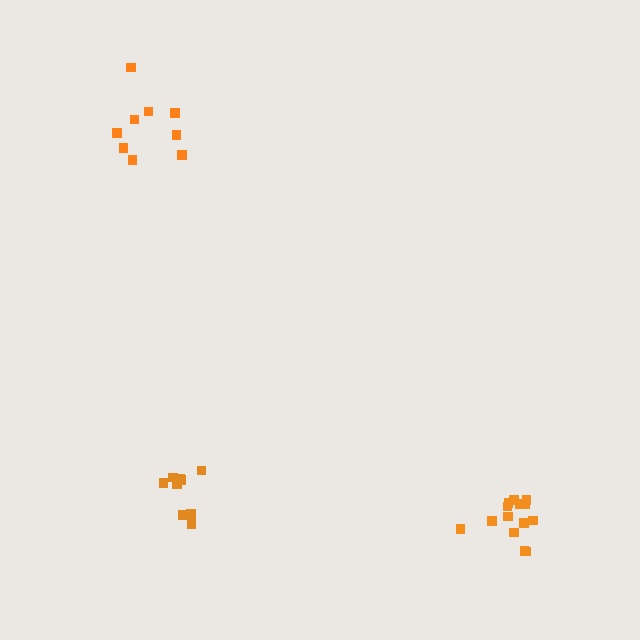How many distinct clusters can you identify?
There are 3 distinct clusters.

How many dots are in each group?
Group 1: 9 dots, Group 2: 14 dots, Group 3: 9 dots (32 total).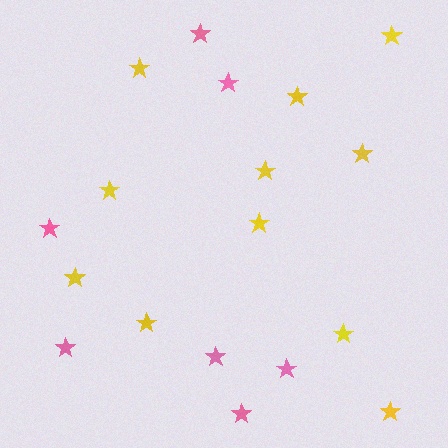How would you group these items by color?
There are 2 groups: one group of yellow stars (11) and one group of pink stars (7).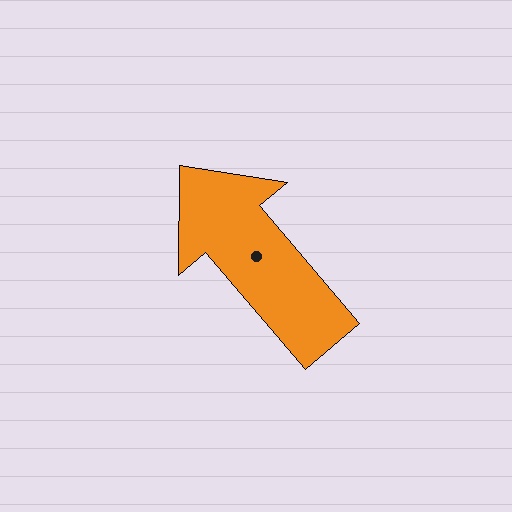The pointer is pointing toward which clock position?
Roughly 11 o'clock.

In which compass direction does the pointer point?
Northwest.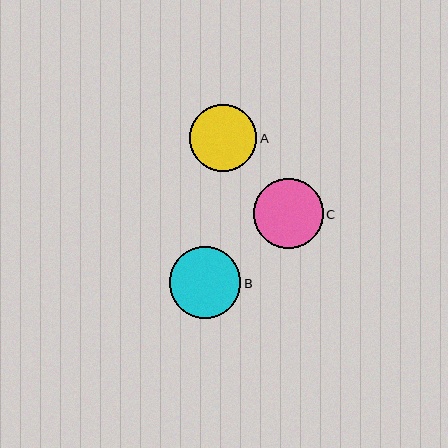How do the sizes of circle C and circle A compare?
Circle C and circle A are approximately the same size.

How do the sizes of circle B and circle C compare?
Circle B and circle C are approximately the same size.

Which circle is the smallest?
Circle A is the smallest with a size of approximately 67 pixels.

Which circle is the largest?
Circle B is the largest with a size of approximately 72 pixels.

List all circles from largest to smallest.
From largest to smallest: B, C, A.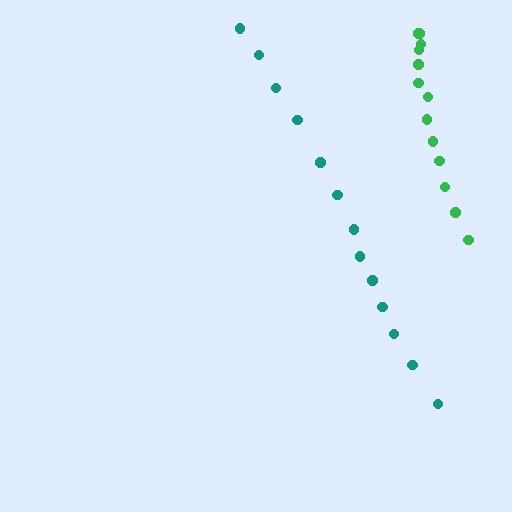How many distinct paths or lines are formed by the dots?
There are 2 distinct paths.